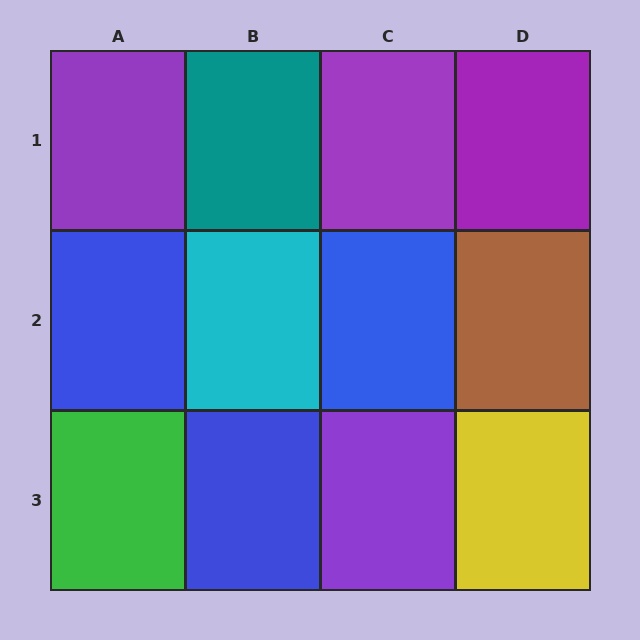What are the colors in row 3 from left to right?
Green, blue, purple, yellow.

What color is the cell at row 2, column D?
Brown.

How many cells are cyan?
1 cell is cyan.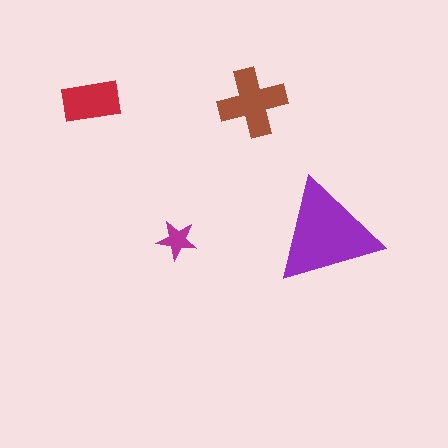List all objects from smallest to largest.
The magenta star, the red rectangle, the brown cross, the purple triangle.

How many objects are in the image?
There are 4 objects in the image.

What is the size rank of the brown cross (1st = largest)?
2nd.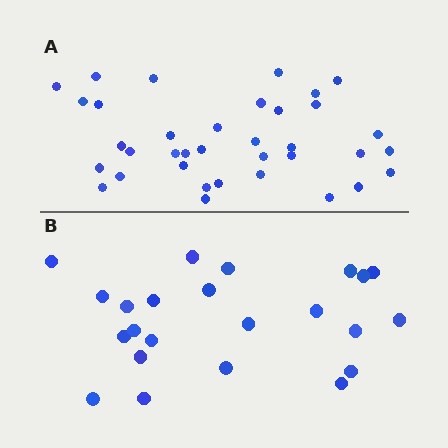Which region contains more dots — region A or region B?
Region A (the top region) has more dots.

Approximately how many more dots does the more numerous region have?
Region A has approximately 15 more dots than region B.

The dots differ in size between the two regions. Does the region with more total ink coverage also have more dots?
No. Region B has more total ink coverage because its dots are larger, but region A actually contains more individual dots. Total area can be misleading — the number of items is what matters here.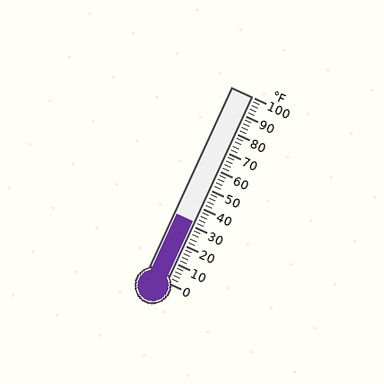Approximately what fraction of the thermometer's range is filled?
The thermometer is filled to approximately 30% of its range.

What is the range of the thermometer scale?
The thermometer scale ranges from 0°F to 100°F.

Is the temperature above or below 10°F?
The temperature is above 10°F.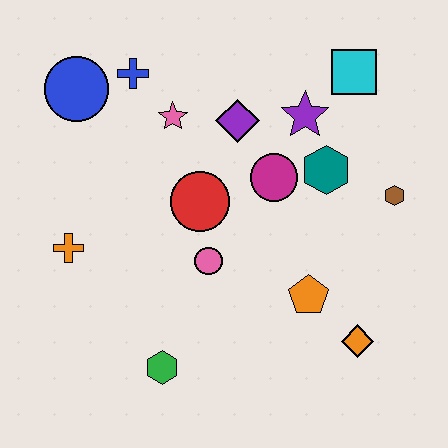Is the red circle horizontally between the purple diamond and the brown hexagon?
No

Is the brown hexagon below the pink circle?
No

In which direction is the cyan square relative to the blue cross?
The cyan square is to the right of the blue cross.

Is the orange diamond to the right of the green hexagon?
Yes